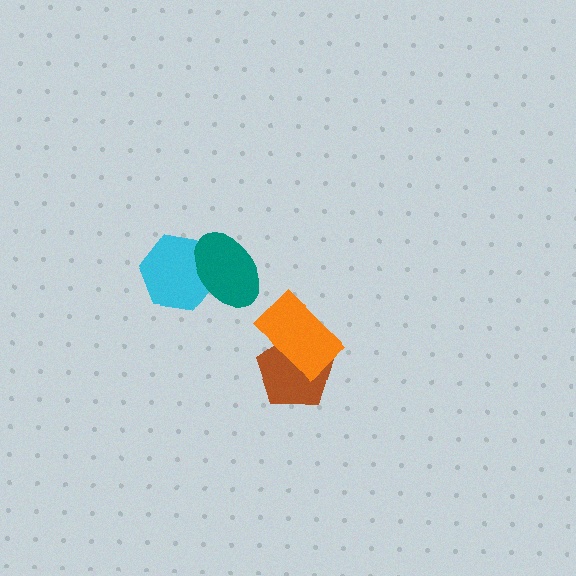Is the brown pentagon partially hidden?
Yes, it is partially covered by another shape.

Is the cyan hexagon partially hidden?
Yes, it is partially covered by another shape.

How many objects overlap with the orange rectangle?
1 object overlaps with the orange rectangle.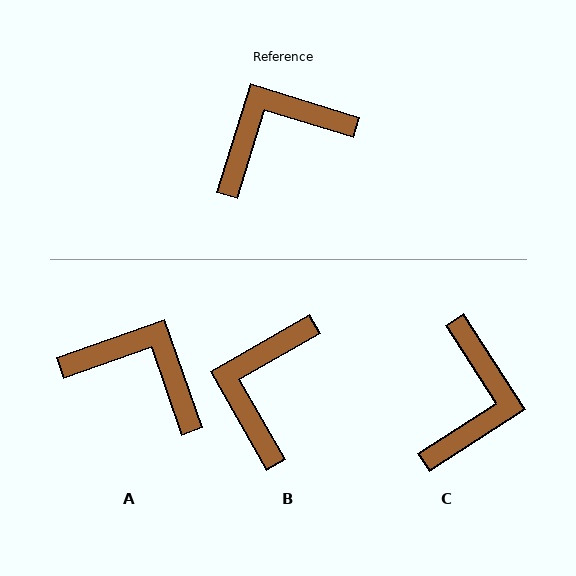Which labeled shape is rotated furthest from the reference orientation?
C, about 130 degrees away.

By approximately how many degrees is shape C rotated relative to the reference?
Approximately 130 degrees clockwise.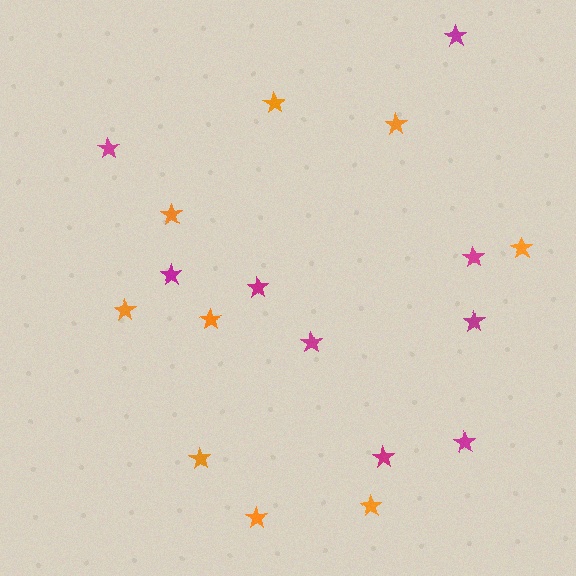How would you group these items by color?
There are 2 groups: one group of orange stars (9) and one group of magenta stars (9).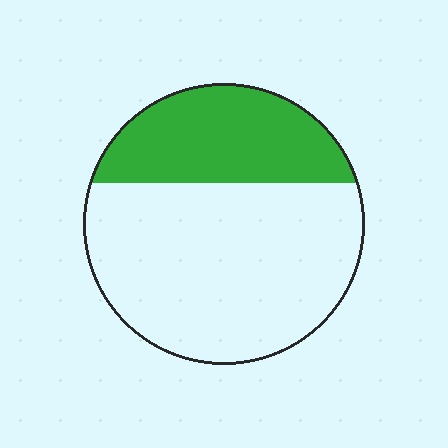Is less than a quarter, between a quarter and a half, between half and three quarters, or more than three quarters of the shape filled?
Between a quarter and a half.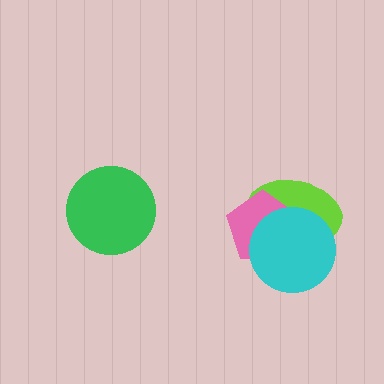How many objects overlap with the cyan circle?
2 objects overlap with the cyan circle.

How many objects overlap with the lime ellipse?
2 objects overlap with the lime ellipse.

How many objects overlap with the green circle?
0 objects overlap with the green circle.